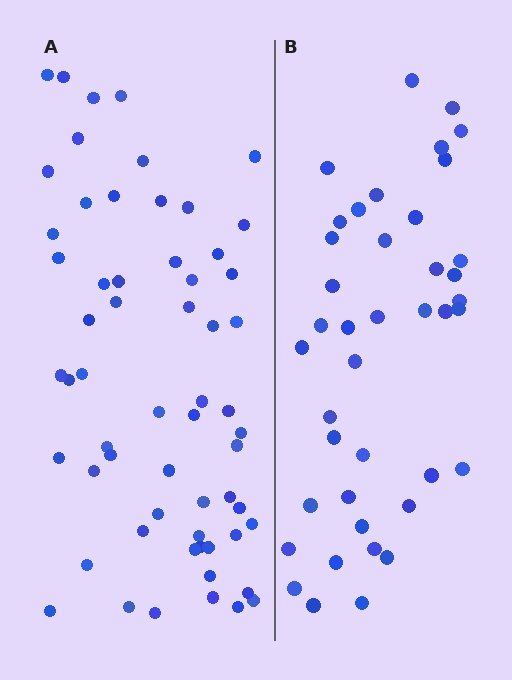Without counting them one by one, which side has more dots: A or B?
Region A (the left region) has more dots.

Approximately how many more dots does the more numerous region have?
Region A has approximately 20 more dots than region B.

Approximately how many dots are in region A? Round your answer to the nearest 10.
About 60 dots.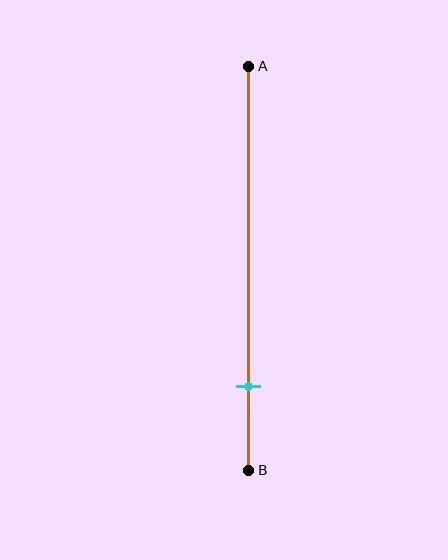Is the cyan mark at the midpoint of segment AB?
No, the mark is at about 80% from A, not at the 50% midpoint.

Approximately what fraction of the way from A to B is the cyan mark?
The cyan mark is approximately 80% of the way from A to B.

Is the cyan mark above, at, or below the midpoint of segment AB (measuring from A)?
The cyan mark is below the midpoint of segment AB.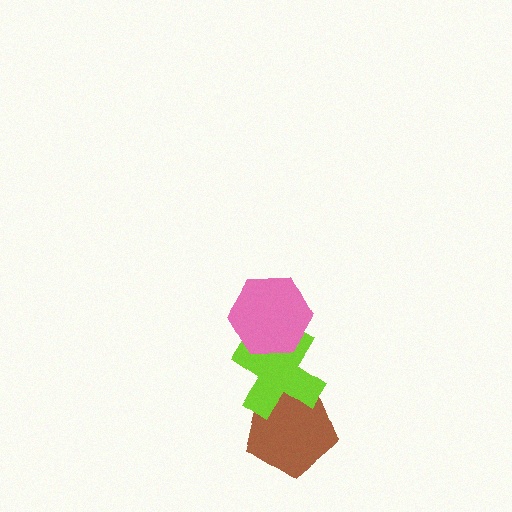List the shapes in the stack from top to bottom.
From top to bottom: the pink hexagon, the lime cross, the brown pentagon.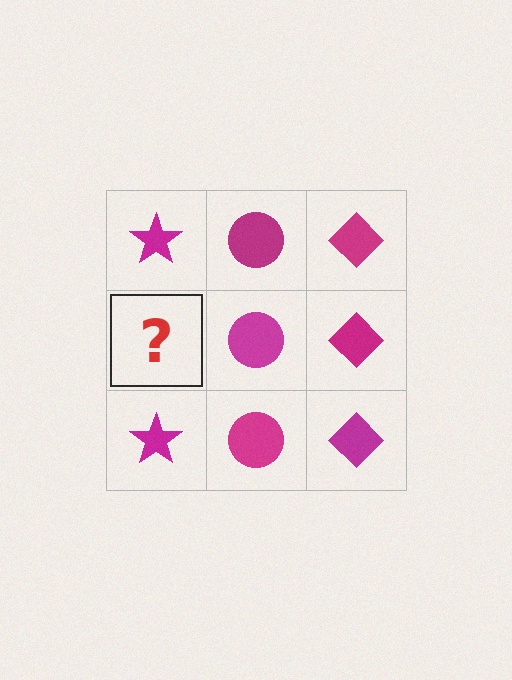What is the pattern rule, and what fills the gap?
The rule is that each column has a consistent shape. The gap should be filled with a magenta star.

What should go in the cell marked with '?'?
The missing cell should contain a magenta star.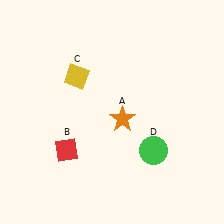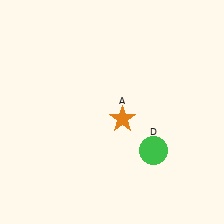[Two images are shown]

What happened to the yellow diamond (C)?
The yellow diamond (C) was removed in Image 2. It was in the top-left area of Image 1.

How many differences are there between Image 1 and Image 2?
There are 2 differences between the two images.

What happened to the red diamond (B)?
The red diamond (B) was removed in Image 2. It was in the bottom-left area of Image 1.